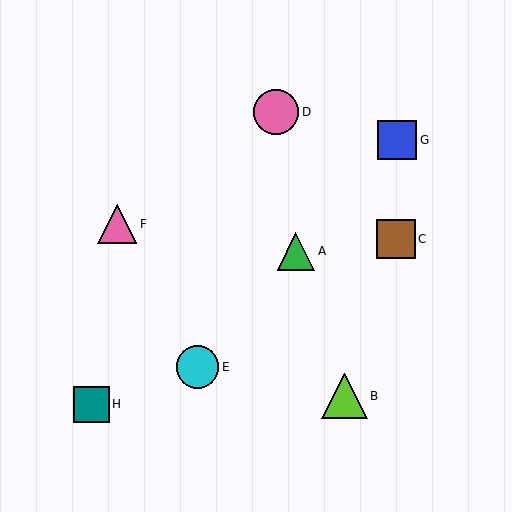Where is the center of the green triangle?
The center of the green triangle is at (296, 251).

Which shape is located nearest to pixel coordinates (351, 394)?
The lime triangle (labeled B) at (345, 396) is nearest to that location.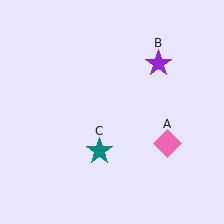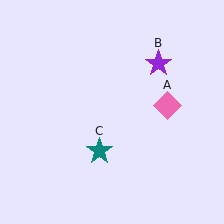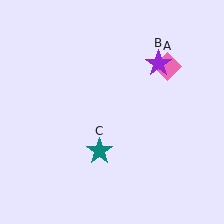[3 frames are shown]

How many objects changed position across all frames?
1 object changed position: pink diamond (object A).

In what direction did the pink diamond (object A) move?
The pink diamond (object A) moved up.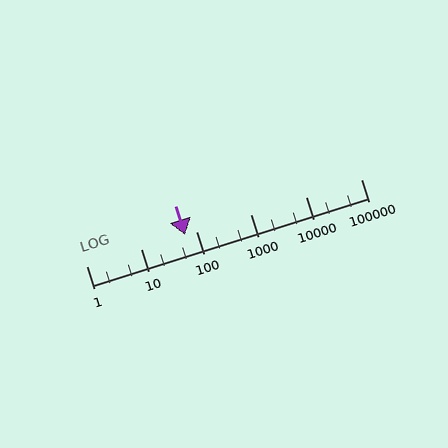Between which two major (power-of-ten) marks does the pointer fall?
The pointer is between 10 and 100.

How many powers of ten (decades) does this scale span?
The scale spans 5 decades, from 1 to 100000.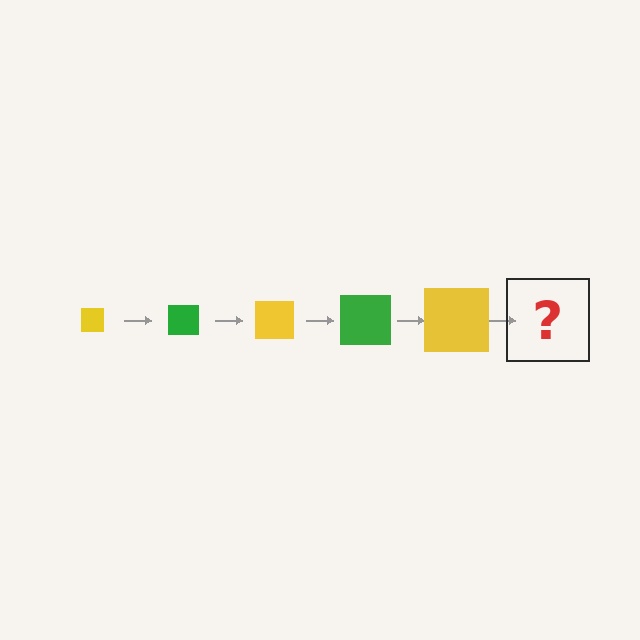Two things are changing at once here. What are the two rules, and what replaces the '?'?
The two rules are that the square grows larger each step and the color cycles through yellow and green. The '?' should be a green square, larger than the previous one.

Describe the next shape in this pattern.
It should be a green square, larger than the previous one.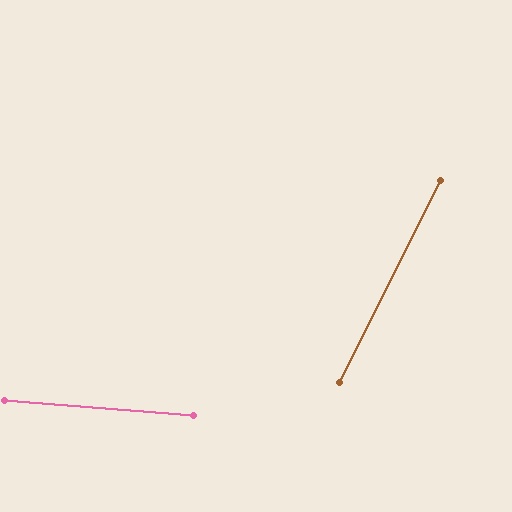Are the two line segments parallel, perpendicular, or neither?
Neither parallel nor perpendicular — they differ by about 68°.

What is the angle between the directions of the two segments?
Approximately 68 degrees.